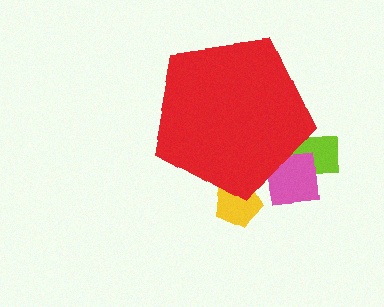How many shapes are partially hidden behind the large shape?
4 shapes are partially hidden.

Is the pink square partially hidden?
Yes, the pink square is partially hidden behind the red pentagon.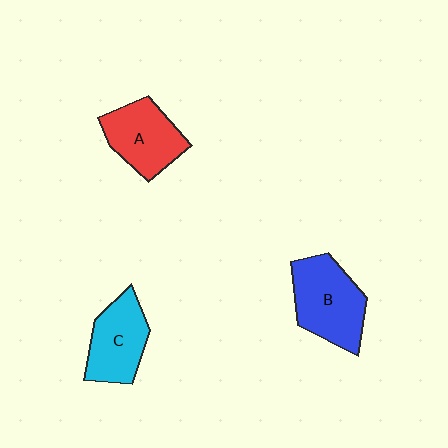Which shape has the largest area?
Shape B (blue).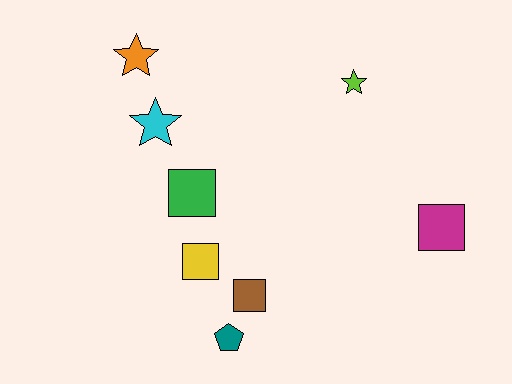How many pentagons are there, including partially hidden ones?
There is 1 pentagon.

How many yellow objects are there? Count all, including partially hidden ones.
There is 1 yellow object.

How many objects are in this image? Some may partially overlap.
There are 8 objects.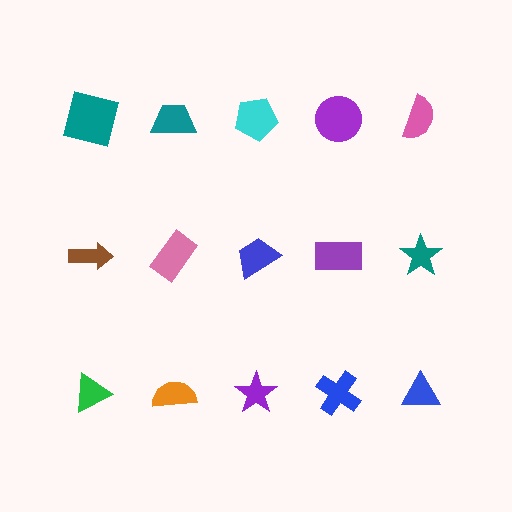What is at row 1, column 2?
A teal trapezoid.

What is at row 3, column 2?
An orange semicircle.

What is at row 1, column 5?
A pink semicircle.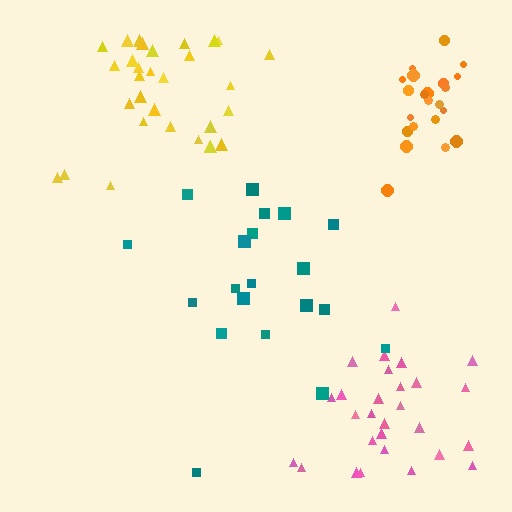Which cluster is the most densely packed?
Orange.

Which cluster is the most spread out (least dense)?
Teal.